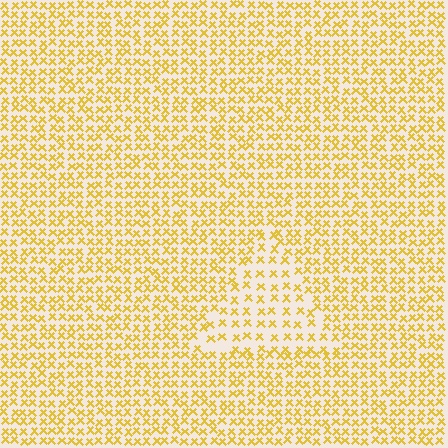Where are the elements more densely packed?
The elements are more densely packed outside the triangle boundary.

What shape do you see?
I see a triangle.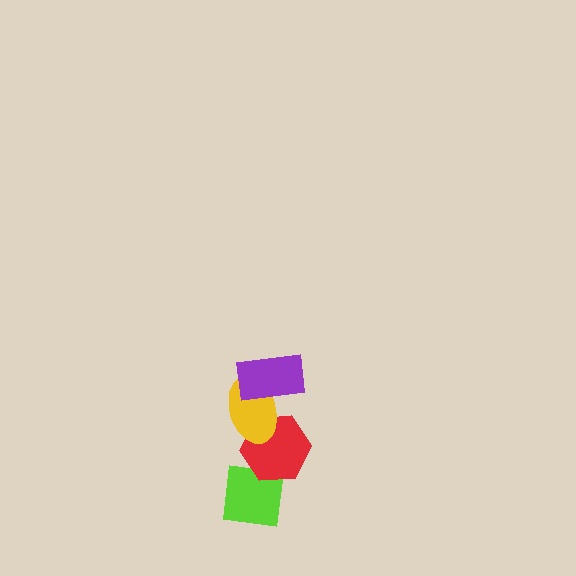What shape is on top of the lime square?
The red hexagon is on top of the lime square.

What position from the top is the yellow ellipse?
The yellow ellipse is 2nd from the top.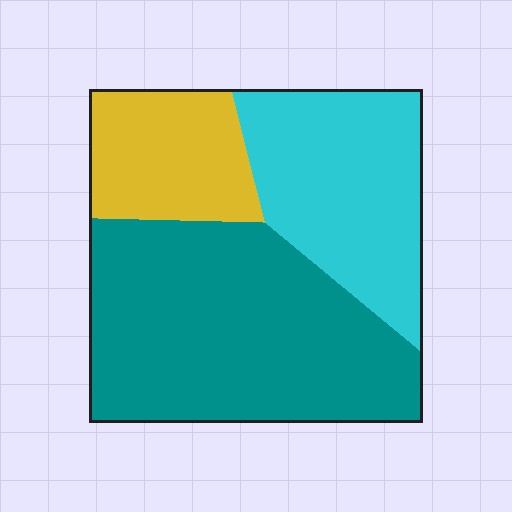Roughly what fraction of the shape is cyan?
Cyan covers roughly 30% of the shape.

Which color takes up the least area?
Yellow, at roughly 20%.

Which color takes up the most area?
Teal, at roughly 50%.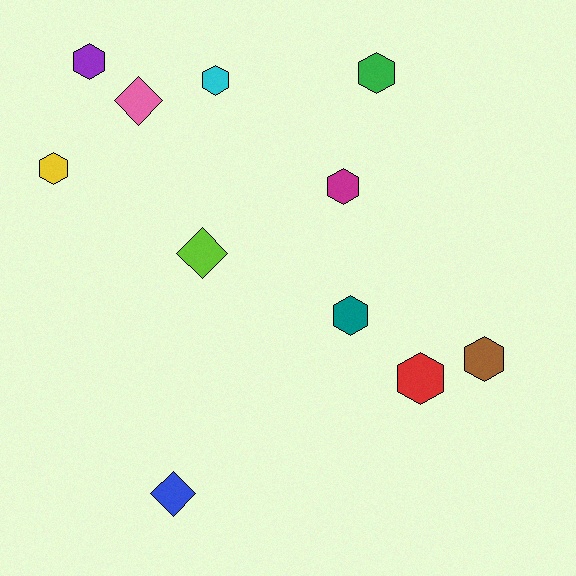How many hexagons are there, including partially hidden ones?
There are 8 hexagons.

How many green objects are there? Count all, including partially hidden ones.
There is 1 green object.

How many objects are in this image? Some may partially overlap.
There are 11 objects.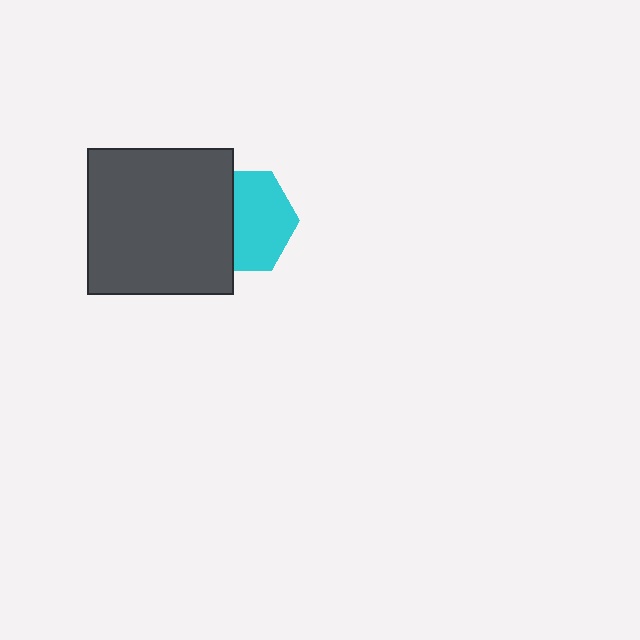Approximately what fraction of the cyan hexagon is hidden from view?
Roughly 39% of the cyan hexagon is hidden behind the dark gray square.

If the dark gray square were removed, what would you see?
You would see the complete cyan hexagon.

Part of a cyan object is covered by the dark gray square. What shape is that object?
It is a hexagon.